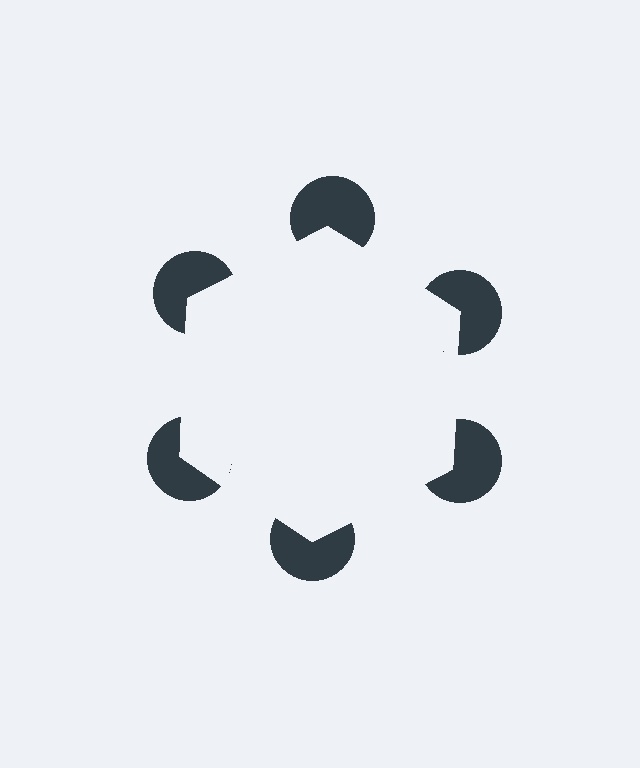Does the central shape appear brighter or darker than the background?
It typically appears slightly brighter than the background, even though no actual brightness change is drawn.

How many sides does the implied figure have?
6 sides.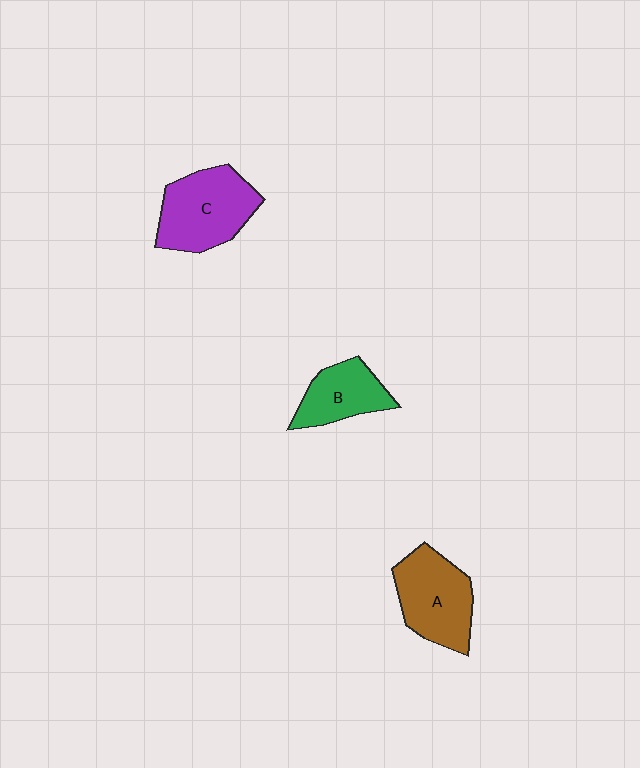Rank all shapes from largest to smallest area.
From largest to smallest: C (purple), A (brown), B (green).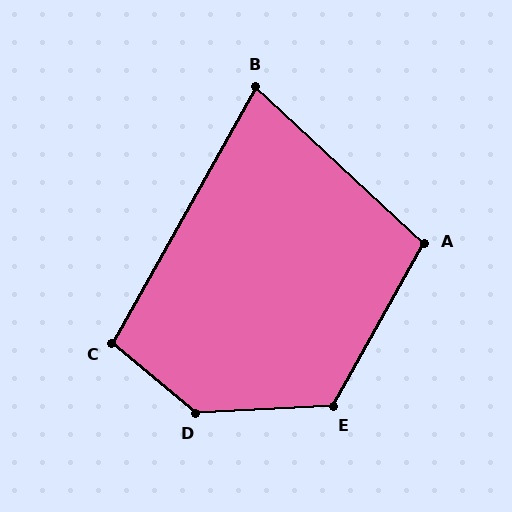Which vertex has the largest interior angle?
D, at approximately 137 degrees.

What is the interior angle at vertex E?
Approximately 122 degrees (obtuse).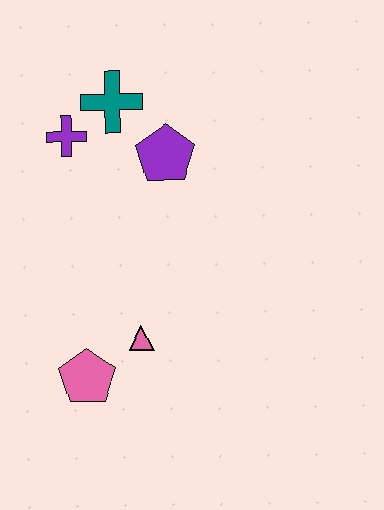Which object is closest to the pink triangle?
The pink pentagon is closest to the pink triangle.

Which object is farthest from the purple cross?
The pink pentagon is farthest from the purple cross.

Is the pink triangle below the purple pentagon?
Yes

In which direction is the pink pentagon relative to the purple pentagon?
The pink pentagon is below the purple pentagon.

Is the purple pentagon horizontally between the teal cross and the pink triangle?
No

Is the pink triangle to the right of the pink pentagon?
Yes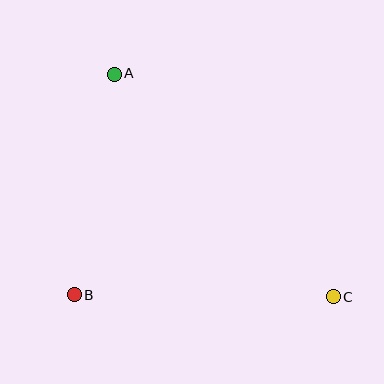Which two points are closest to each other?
Points A and B are closest to each other.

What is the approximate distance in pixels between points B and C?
The distance between B and C is approximately 259 pixels.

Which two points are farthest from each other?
Points A and C are farthest from each other.